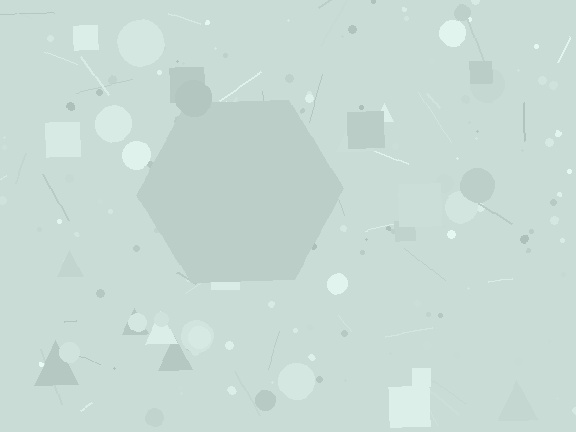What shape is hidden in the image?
A hexagon is hidden in the image.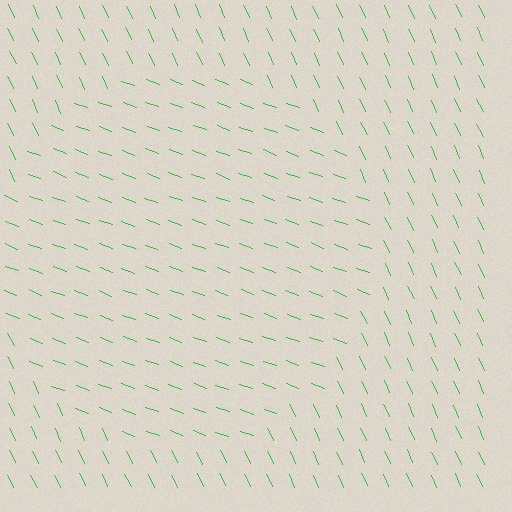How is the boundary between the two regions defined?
The boundary is defined purely by a change in line orientation (approximately 45 degrees difference). All lines are the same color and thickness.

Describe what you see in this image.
The image is filled with small green line segments. A circle region in the image has lines oriented differently from the surrounding lines, creating a visible texture boundary.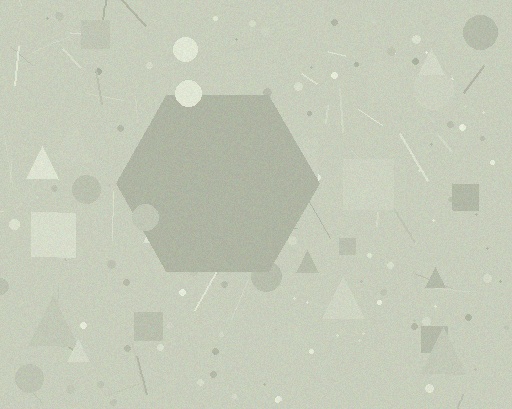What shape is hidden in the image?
A hexagon is hidden in the image.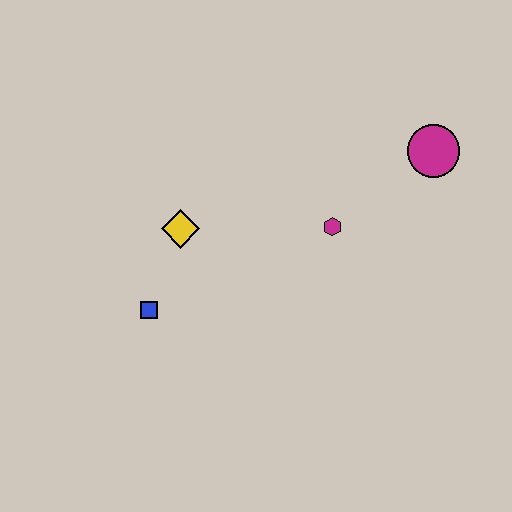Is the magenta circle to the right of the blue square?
Yes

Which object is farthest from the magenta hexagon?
The blue square is farthest from the magenta hexagon.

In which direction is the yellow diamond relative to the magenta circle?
The yellow diamond is to the left of the magenta circle.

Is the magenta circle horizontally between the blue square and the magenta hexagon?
No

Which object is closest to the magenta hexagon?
The magenta circle is closest to the magenta hexagon.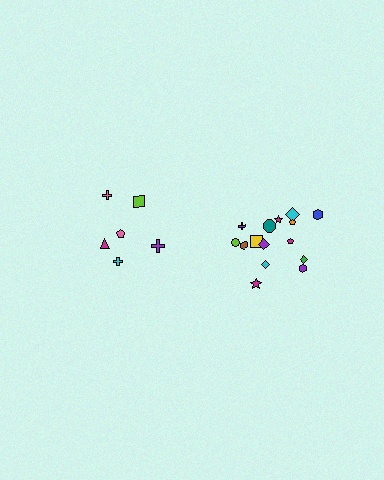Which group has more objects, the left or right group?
The right group.